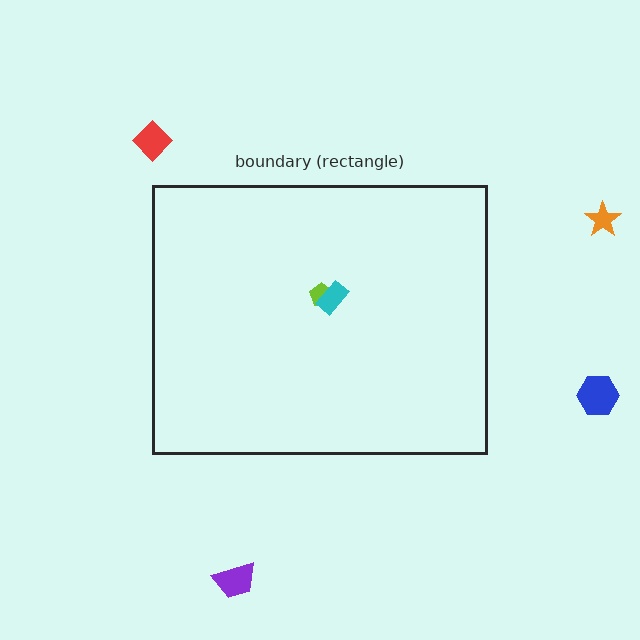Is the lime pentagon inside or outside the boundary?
Inside.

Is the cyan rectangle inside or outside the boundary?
Inside.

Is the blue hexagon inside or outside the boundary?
Outside.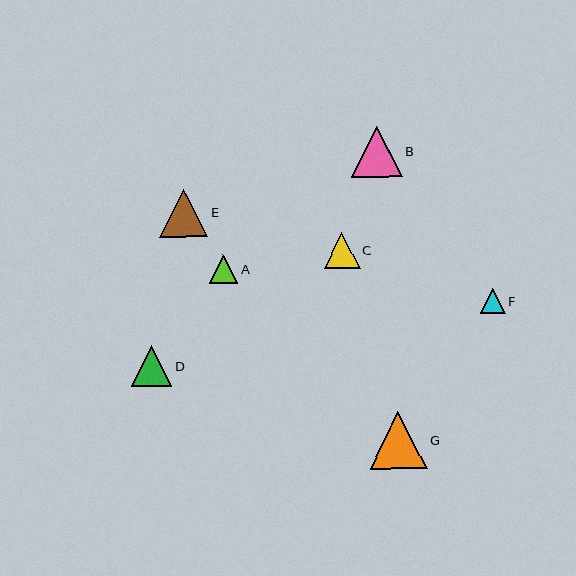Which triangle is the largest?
Triangle G is the largest with a size of approximately 57 pixels.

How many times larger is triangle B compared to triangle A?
Triangle B is approximately 1.8 times the size of triangle A.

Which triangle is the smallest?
Triangle F is the smallest with a size of approximately 25 pixels.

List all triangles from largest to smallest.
From largest to smallest: G, B, E, D, C, A, F.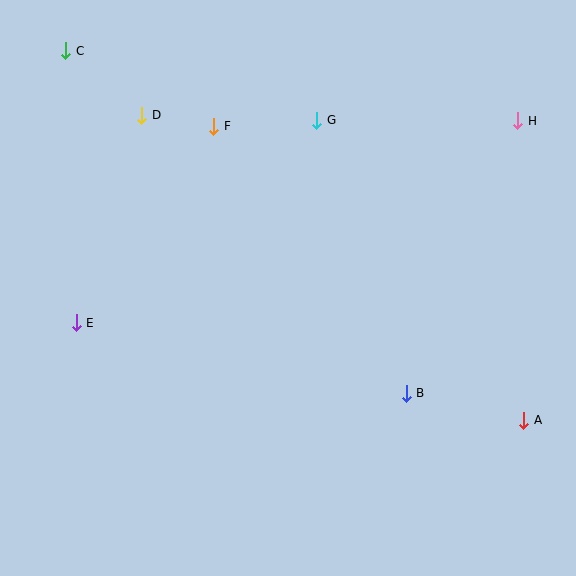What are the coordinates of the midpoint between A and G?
The midpoint between A and G is at (420, 270).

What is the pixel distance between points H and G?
The distance between H and G is 201 pixels.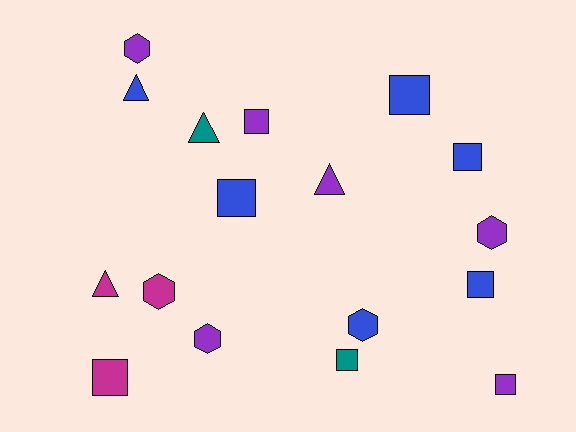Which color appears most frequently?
Purple, with 6 objects.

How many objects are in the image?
There are 17 objects.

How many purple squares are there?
There are 2 purple squares.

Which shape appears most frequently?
Square, with 8 objects.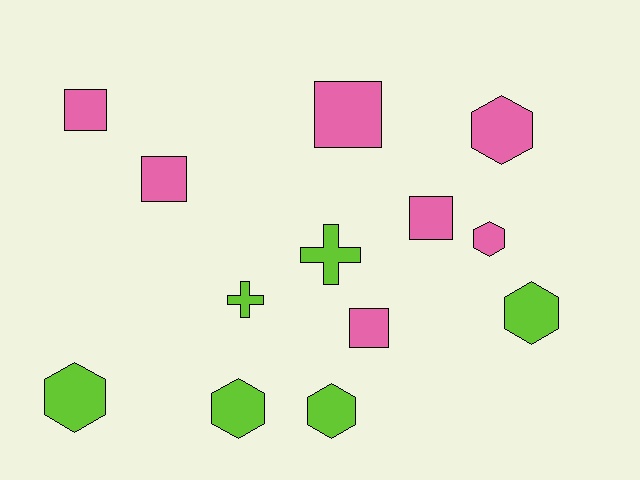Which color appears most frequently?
Pink, with 7 objects.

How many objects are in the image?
There are 13 objects.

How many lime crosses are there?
There are 2 lime crosses.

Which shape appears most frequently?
Hexagon, with 6 objects.